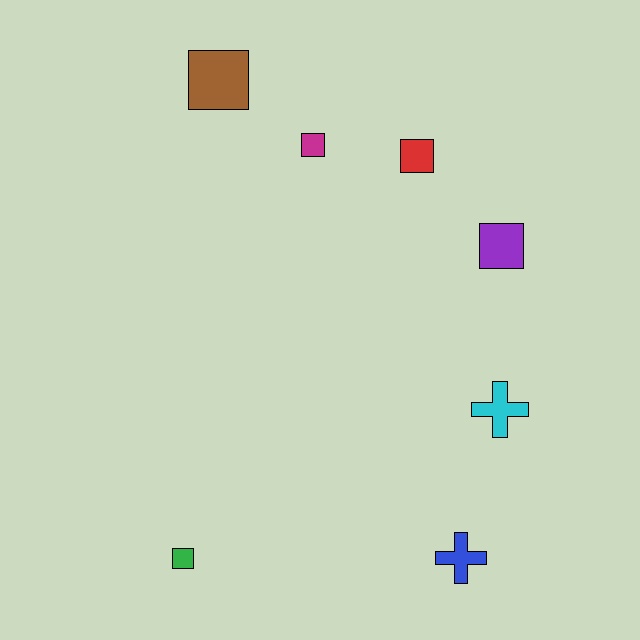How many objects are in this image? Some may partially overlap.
There are 7 objects.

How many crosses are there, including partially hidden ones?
There are 2 crosses.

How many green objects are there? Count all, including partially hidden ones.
There is 1 green object.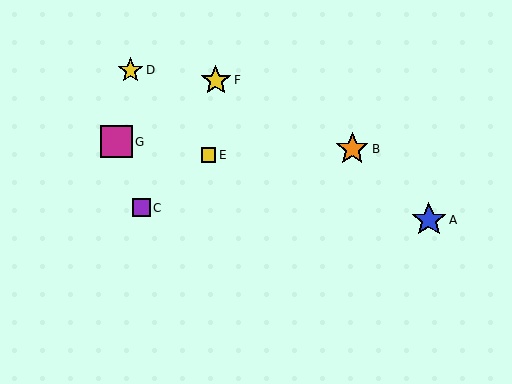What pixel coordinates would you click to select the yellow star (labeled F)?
Click at (216, 80) to select the yellow star F.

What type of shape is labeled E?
Shape E is a yellow square.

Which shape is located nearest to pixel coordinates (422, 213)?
The blue star (labeled A) at (429, 220) is nearest to that location.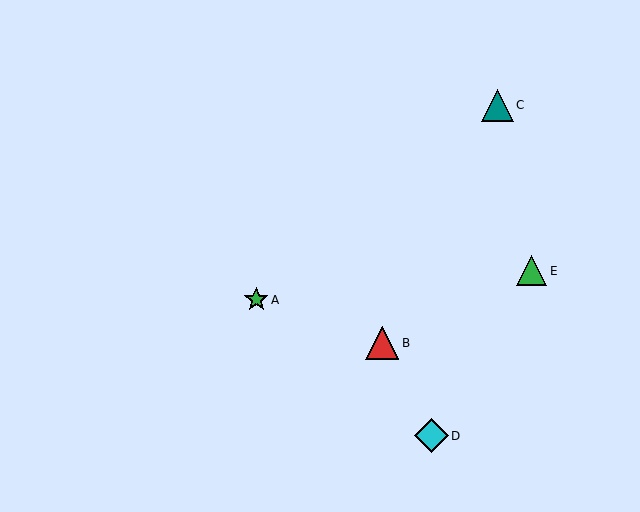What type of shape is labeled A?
Shape A is a green star.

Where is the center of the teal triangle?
The center of the teal triangle is at (497, 105).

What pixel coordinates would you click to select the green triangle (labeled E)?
Click at (532, 271) to select the green triangle E.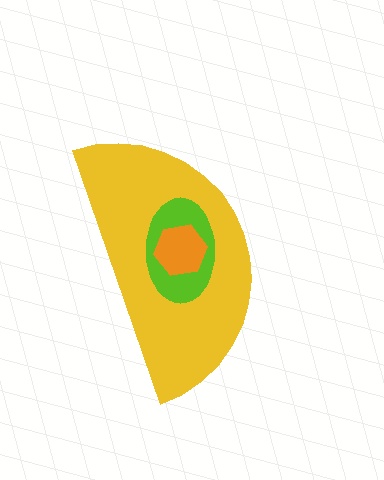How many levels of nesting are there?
3.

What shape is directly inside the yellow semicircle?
The lime ellipse.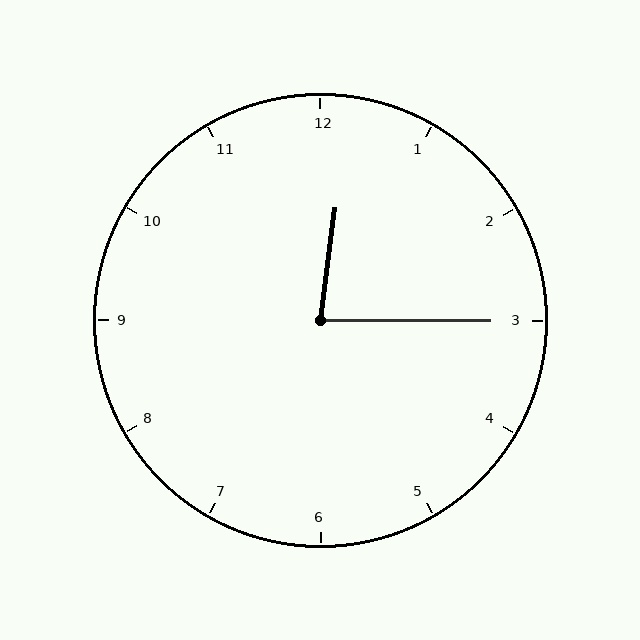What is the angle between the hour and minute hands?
Approximately 82 degrees.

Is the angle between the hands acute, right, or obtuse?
It is acute.